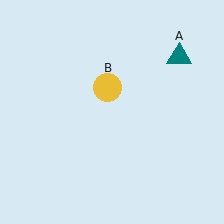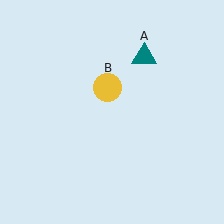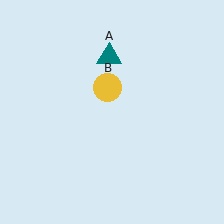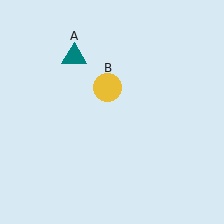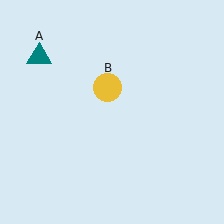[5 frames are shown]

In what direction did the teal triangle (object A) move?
The teal triangle (object A) moved left.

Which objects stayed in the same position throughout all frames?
Yellow circle (object B) remained stationary.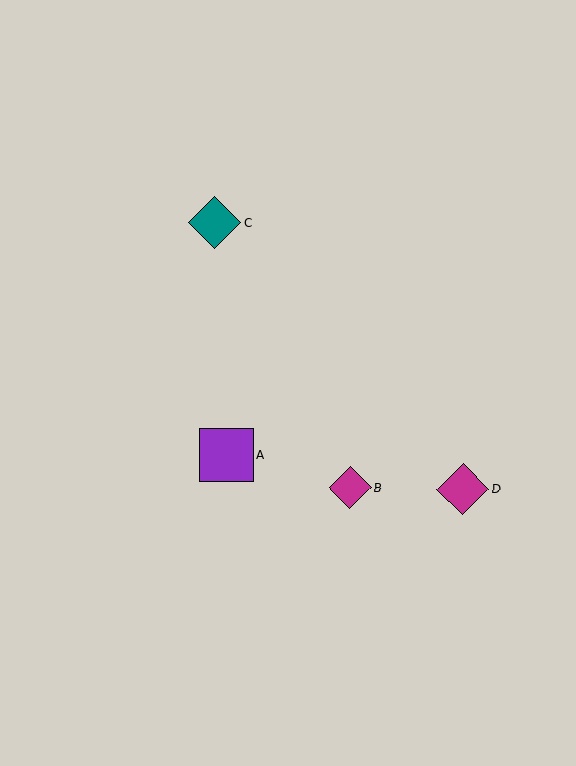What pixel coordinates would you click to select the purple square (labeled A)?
Click at (226, 455) to select the purple square A.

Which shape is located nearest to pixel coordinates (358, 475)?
The magenta diamond (labeled B) at (350, 488) is nearest to that location.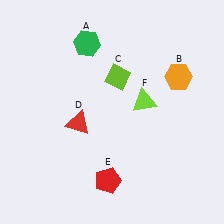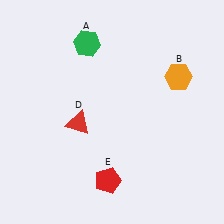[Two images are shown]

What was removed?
The lime triangle (F), the lime diamond (C) were removed in Image 2.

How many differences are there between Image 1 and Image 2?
There are 2 differences between the two images.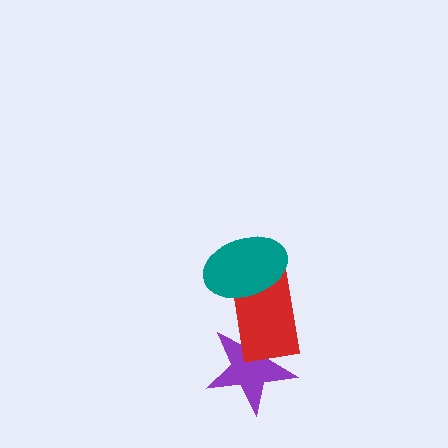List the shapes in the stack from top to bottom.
From top to bottom: the teal ellipse, the red rectangle, the purple star.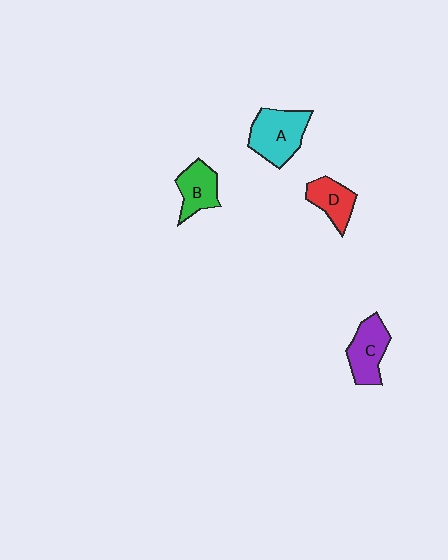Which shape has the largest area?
Shape A (cyan).